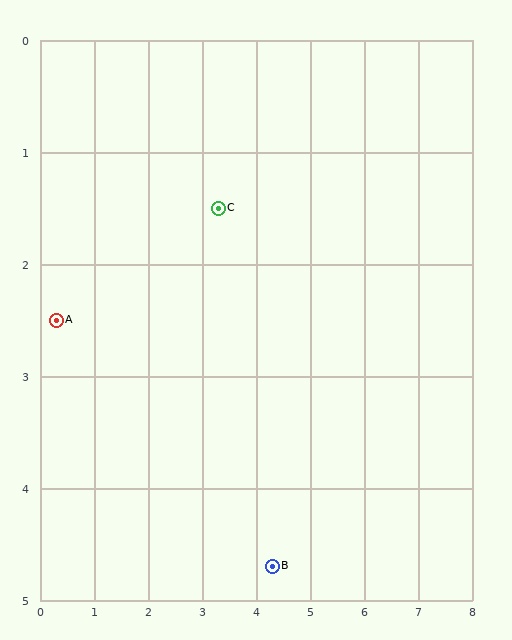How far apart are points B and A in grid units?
Points B and A are about 4.6 grid units apart.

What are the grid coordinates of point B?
Point B is at approximately (4.3, 4.7).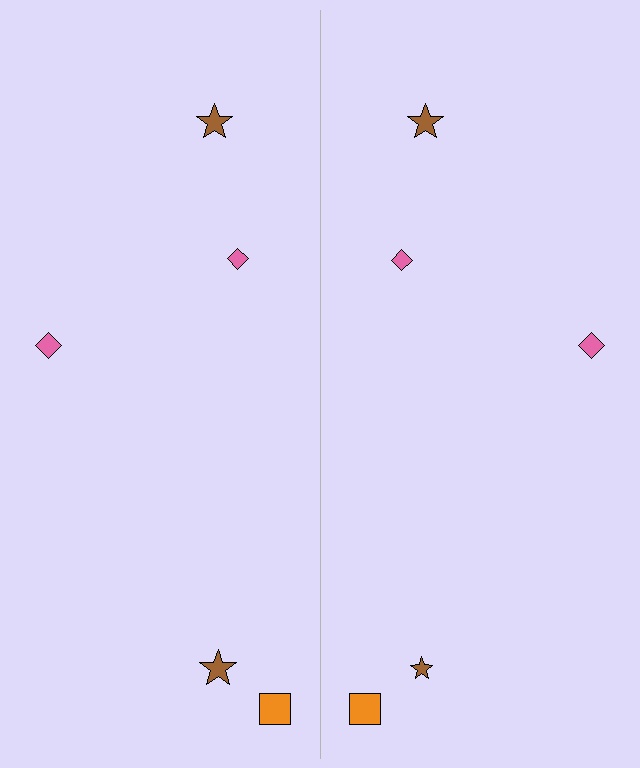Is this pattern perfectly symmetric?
No, the pattern is not perfectly symmetric. The brown star on the right side has a different size than its mirror counterpart.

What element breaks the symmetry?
The brown star on the right side has a different size than its mirror counterpart.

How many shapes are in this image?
There are 10 shapes in this image.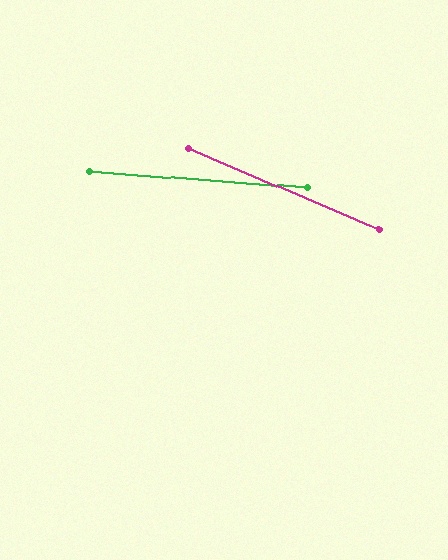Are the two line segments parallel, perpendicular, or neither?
Neither parallel nor perpendicular — they differ by about 19°.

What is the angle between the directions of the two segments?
Approximately 19 degrees.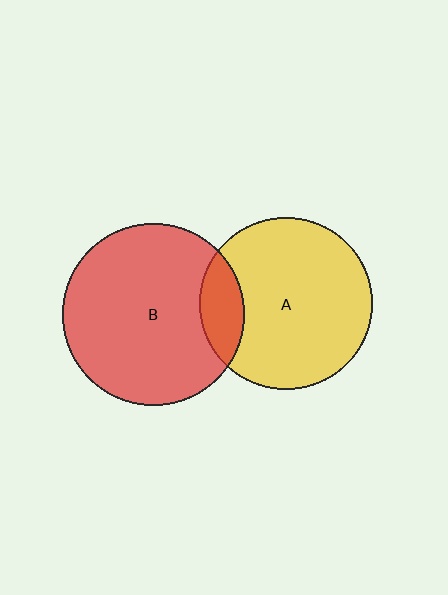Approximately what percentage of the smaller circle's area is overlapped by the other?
Approximately 15%.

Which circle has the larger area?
Circle B (red).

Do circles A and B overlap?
Yes.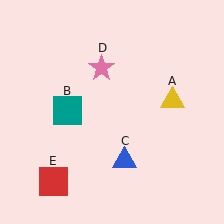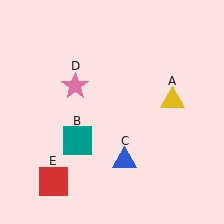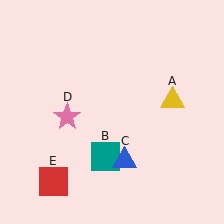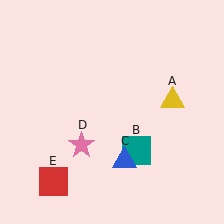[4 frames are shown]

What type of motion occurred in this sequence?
The teal square (object B), pink star (object D) rotated counterclockwise around the center of the scene.